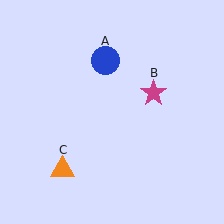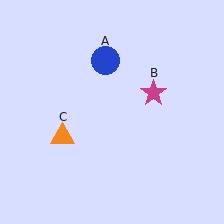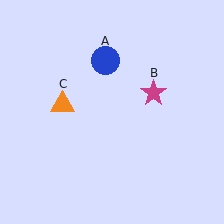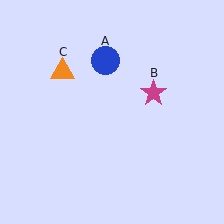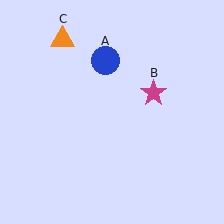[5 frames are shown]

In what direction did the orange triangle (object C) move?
The orange triangle (object C) moved up.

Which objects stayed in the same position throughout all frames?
Blue circle (object A) and magenta star (object B) remained stationary.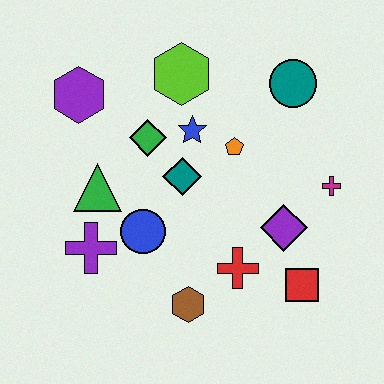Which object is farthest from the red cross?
The purple hexagon is farthest from the red cross.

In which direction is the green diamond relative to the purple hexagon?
The green diamond is to the right of the purple hexagon.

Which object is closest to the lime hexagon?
The blue star is closest to the lime hexagon.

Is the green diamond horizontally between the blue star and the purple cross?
Yes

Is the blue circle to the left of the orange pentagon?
Yes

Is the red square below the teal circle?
Yes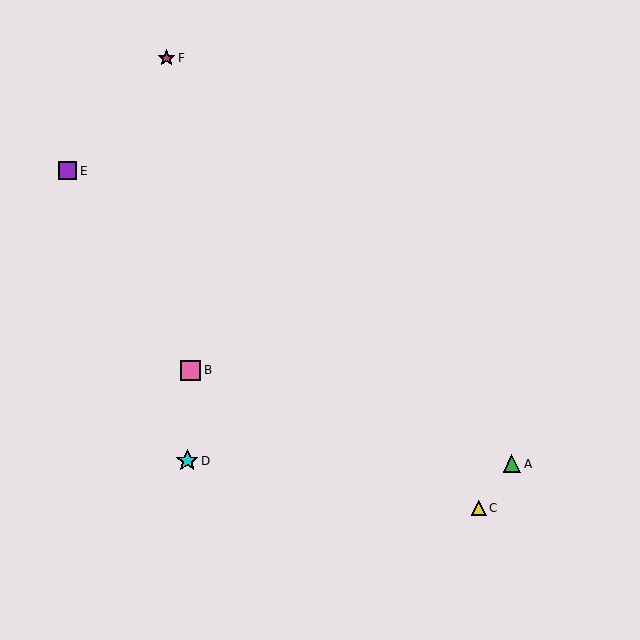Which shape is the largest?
The cyan star (labeled D) is the largest.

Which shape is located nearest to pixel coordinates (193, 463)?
The cyan star (labeled D) at (187, 461) is nearest to that location.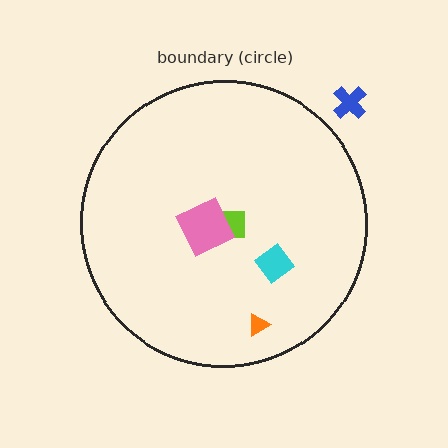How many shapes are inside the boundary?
4 inside, 1 outside.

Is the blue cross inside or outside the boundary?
Outside.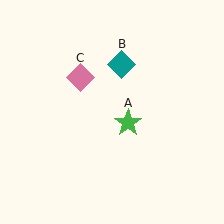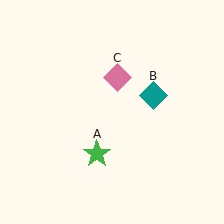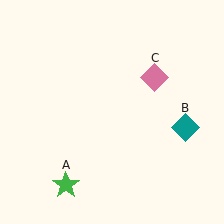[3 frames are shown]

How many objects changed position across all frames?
3 objects changed position: green star (object A), teal diamond (object B), pink diamond (object C).